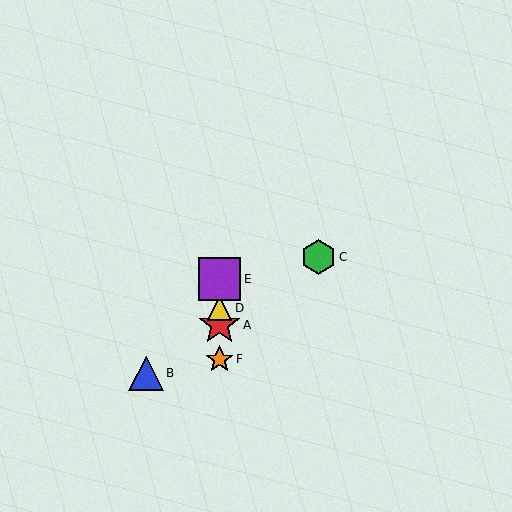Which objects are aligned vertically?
Objects A, D, E, F are aligned vertically.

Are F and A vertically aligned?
Yes, both are at x≈219.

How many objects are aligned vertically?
4 objects (A, D, E, F) are aligned vertically.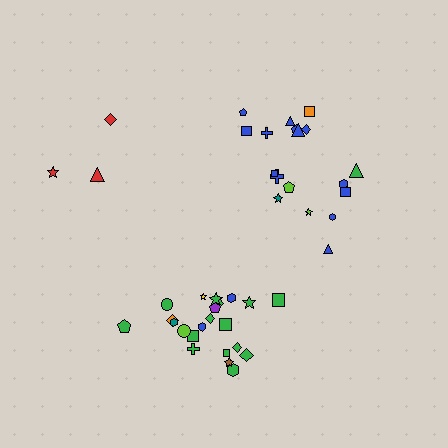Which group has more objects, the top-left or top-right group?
The top-right group.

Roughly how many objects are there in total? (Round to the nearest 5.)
Roughly 45 objects in total.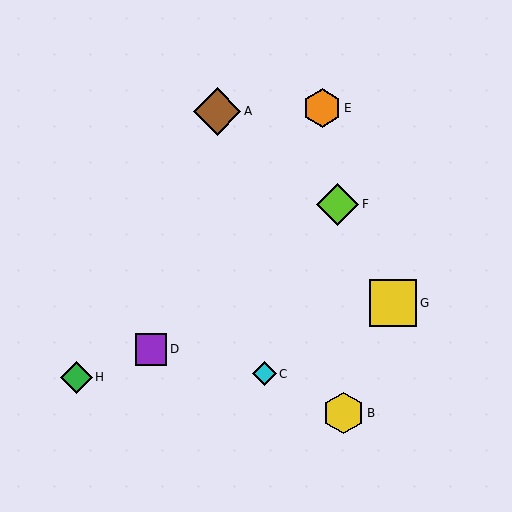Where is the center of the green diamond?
The center of the green diamond is at (76, 377).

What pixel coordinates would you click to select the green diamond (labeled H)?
Click at (76, 377) to select the green diamond H.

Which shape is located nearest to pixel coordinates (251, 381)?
The cyan diamond (labeled C) at (264, 374) is nearest to that location.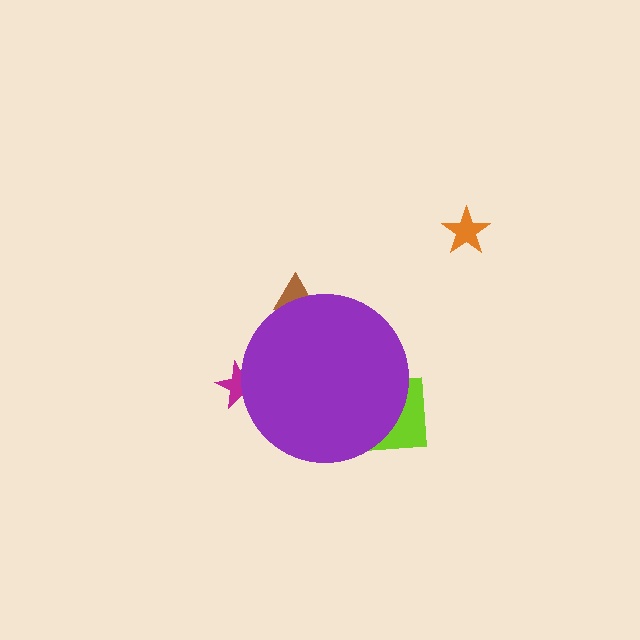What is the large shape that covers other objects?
A purple circle.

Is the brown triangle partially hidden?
Yes, the brown triangle is partially hidden behind the purple circle.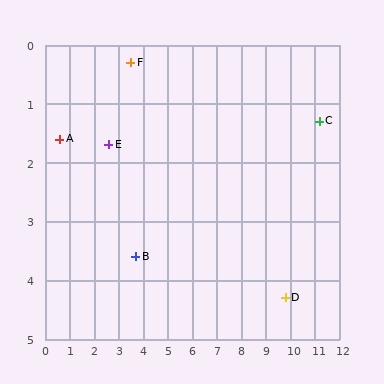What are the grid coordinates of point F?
Point F is at approximately (3.5, 0.3).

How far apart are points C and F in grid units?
Points C and F are about 7.8 grid units apart.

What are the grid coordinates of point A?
Point A is at approximately (0.6, 1.6).